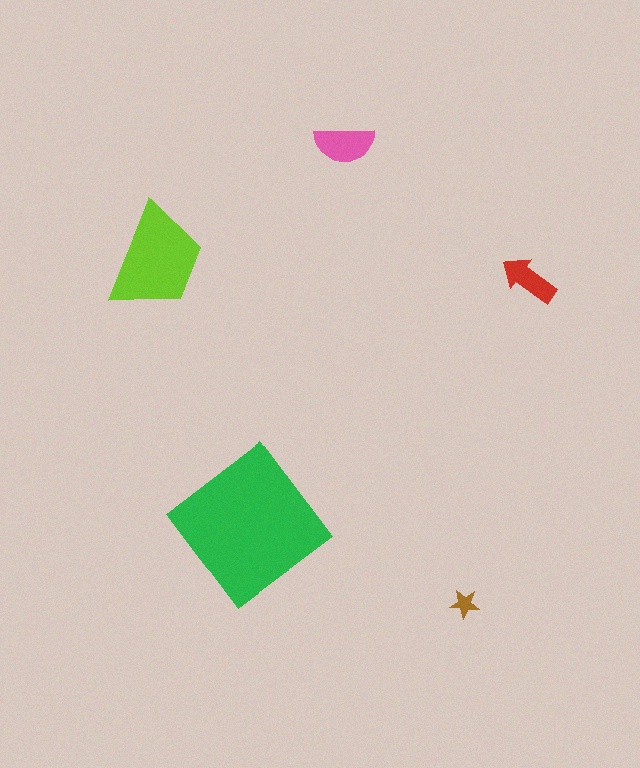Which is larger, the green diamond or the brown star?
The green diamond.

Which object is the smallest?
The brown star.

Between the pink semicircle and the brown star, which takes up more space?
The pink semicircle.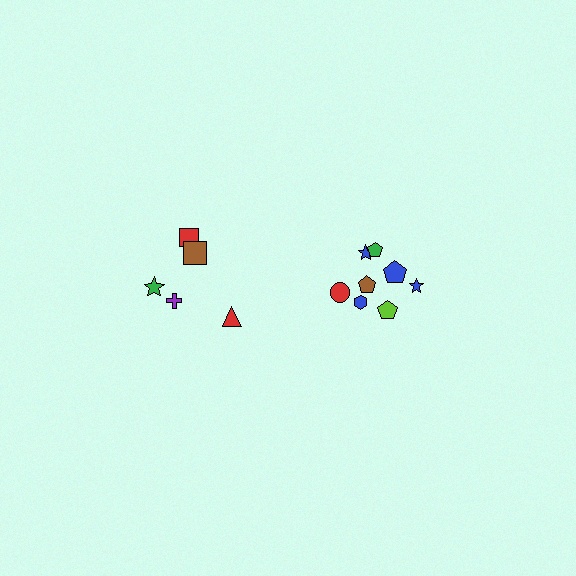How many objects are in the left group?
There are 5 objects.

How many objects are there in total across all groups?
There are 13 objects.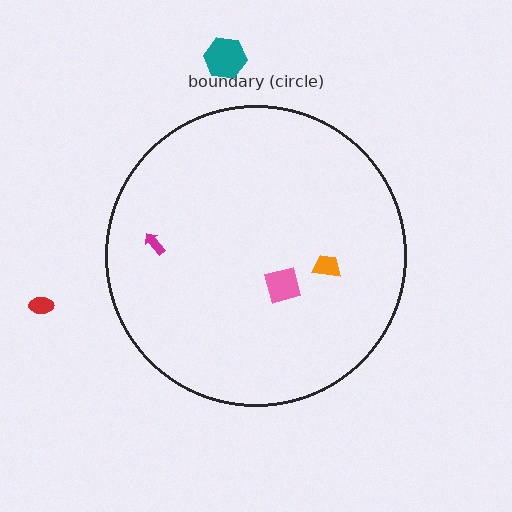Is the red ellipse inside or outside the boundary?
Outside.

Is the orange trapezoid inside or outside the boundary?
Inside.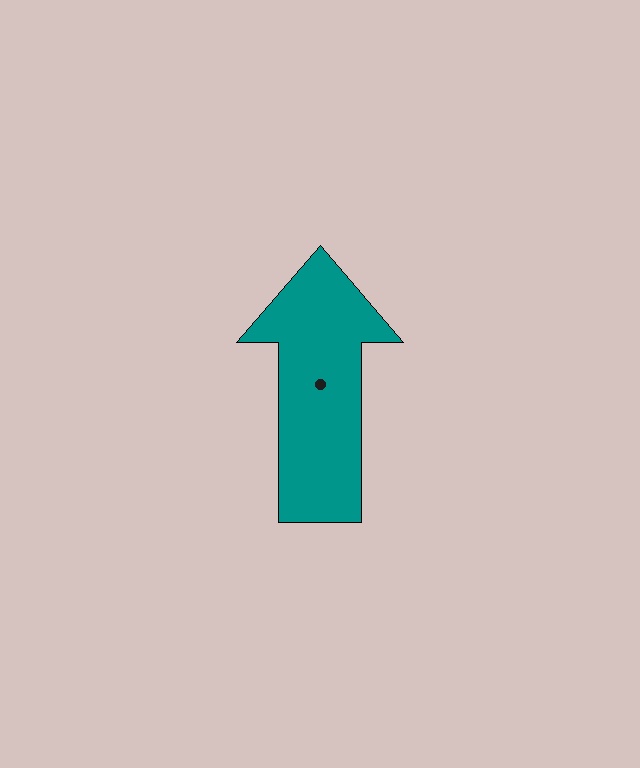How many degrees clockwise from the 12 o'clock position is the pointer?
Approximately 0 degrees.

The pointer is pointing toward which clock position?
Roughly 12 o'clock.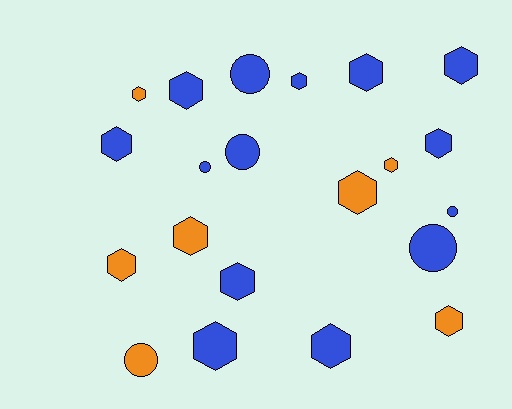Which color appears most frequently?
Blue, with 14 objects.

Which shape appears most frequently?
Hexagon, with 15 objects.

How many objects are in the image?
There are 21 objects.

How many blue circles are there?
There are 5 blue circles.